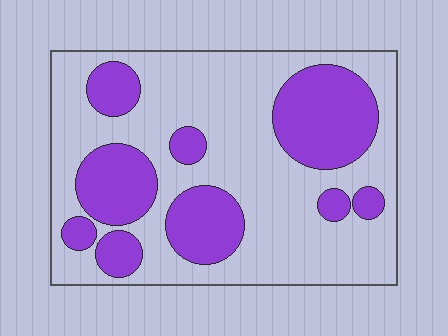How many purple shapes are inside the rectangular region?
9.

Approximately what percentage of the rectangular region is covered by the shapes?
Approximately 35%.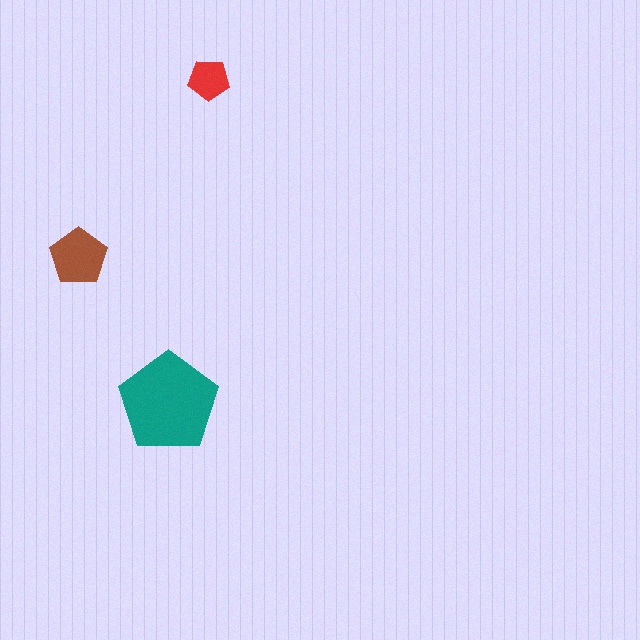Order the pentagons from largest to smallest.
the teal one, the brown one, the red one.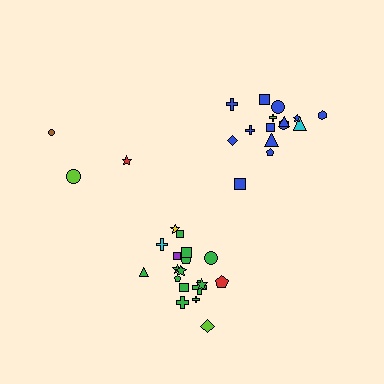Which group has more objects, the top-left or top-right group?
The top-right group.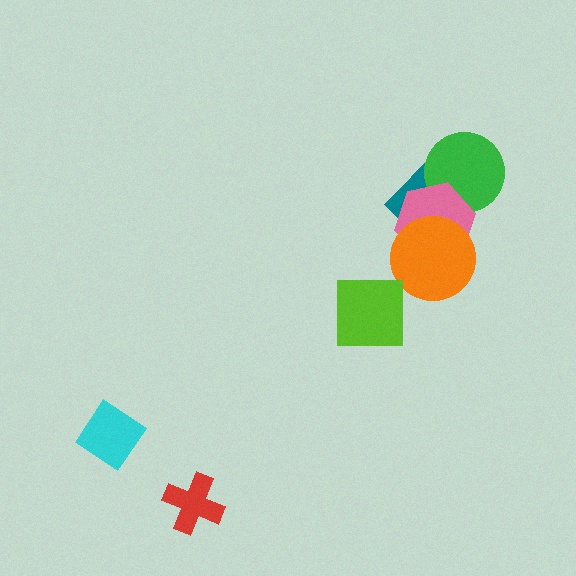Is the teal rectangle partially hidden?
Yes, it is partially covered by another shape.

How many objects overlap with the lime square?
0 objects overlap with the lime square.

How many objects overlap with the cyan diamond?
0 objects overlap with the cyan diamond.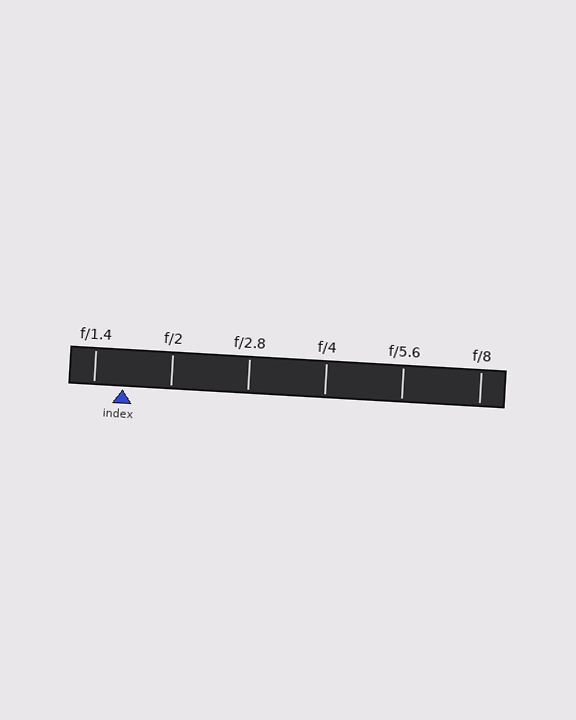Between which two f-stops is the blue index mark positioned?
The index mark is between f/1.4 and f/2.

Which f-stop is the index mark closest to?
The index mark is closest to f/1.4.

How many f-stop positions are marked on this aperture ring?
There are 6 f-stop positions marked.